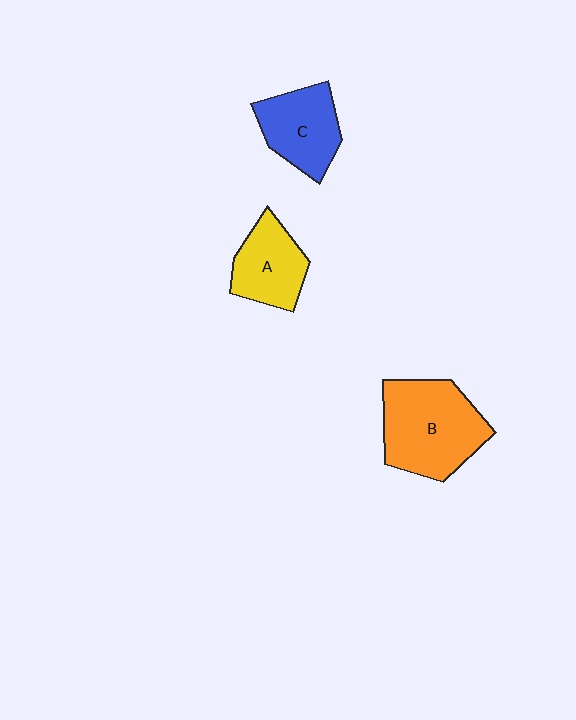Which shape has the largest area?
Shape B (orange).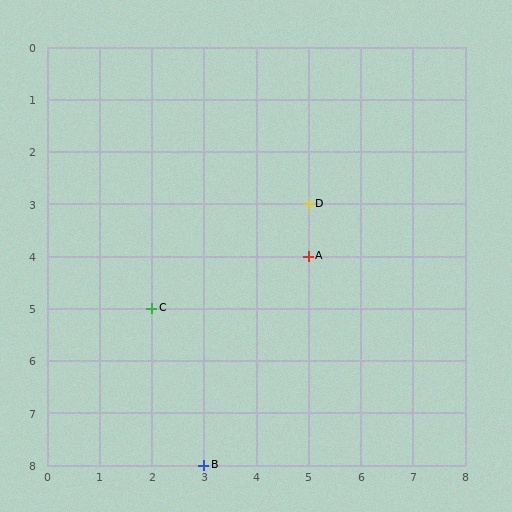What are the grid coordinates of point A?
Point A is at grid coordinates (5, 4).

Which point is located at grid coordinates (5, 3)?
Point D is at (5, 3).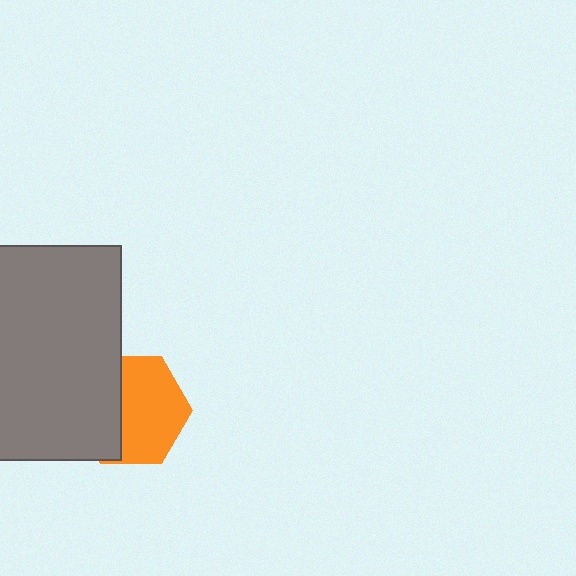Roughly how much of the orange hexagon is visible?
About half of it is visible (roughly 61%).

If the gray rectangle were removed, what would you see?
You would see the complete orange hexagon.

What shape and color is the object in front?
The object in front is a gray rectangle.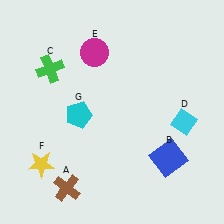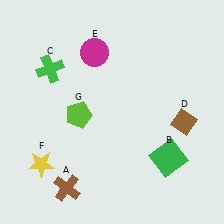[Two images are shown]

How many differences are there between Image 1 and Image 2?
There are 3 differences between the two images.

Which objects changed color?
B changed from blue to green. D changed from cyan to brown. G changed from cyan to lime.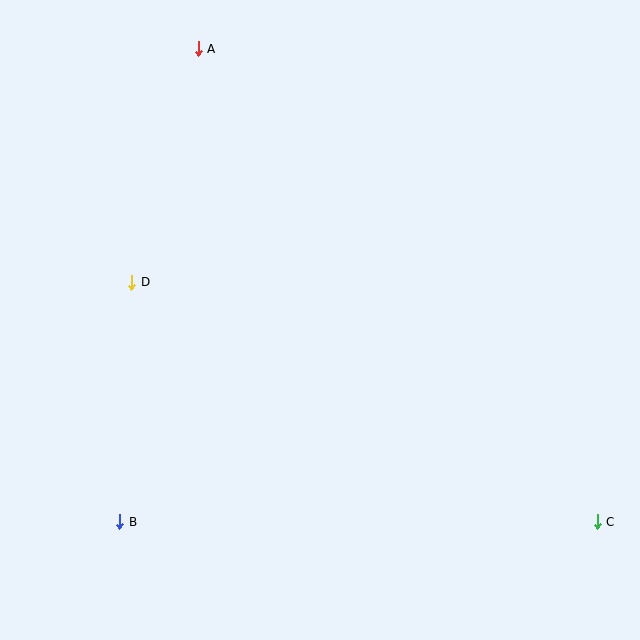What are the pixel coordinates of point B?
Point B is at (120, 522).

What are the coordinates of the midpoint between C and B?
The midpoint between C and B is at (359, 522).